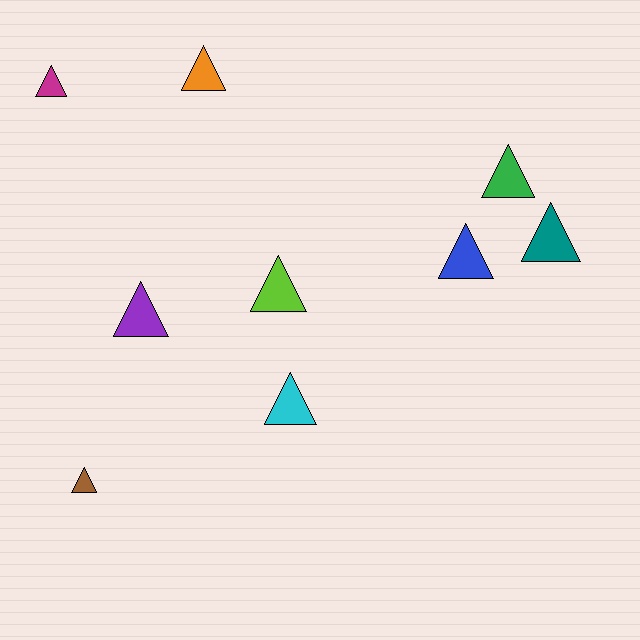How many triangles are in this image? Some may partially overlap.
There are 9 triangles.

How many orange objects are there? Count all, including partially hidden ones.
There is 1 orange object.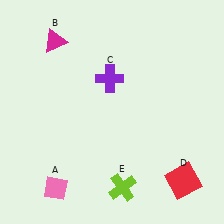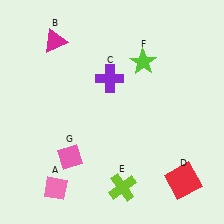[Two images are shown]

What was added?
A lime star (F), a pink diamond (G) were added in Image 2.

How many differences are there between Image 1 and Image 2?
There are 2 differences between the two images.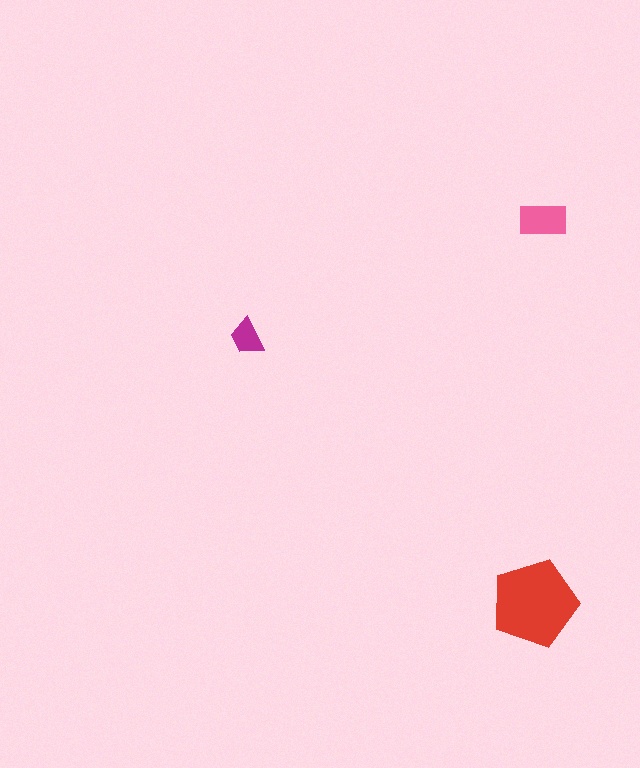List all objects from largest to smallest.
The red pentagon, the pink rectangle, the magenta trapezoid.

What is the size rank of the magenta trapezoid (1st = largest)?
3rd.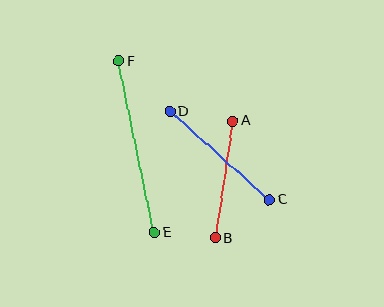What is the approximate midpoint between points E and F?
The midpoint is at approximately (137, 147) pixels.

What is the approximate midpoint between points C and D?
The midpoint is at approximately (220, 156) pixels.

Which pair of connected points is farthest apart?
Points E and F are farthest apart.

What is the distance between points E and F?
The distance is approximately 175 pixels.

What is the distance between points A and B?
The distance is approximately 119 pixels.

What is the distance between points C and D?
The distance is approximately 133 pixels.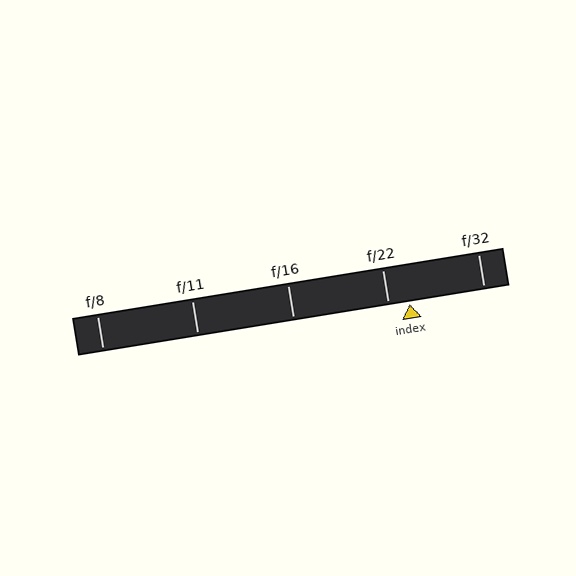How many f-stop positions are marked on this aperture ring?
There are 5 f-stop positions marked.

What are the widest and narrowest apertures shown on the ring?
The widest aperture shown is f/8 and the narrowest is f/32.